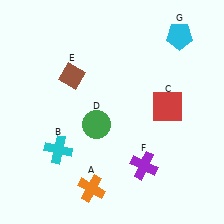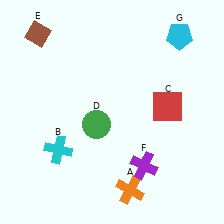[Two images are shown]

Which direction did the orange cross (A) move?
The orange cross (A) moved right.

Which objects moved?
The objects that moved are: the orange cross (A), the brown diamond (E).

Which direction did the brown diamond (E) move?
The brown diamond (E) moved up.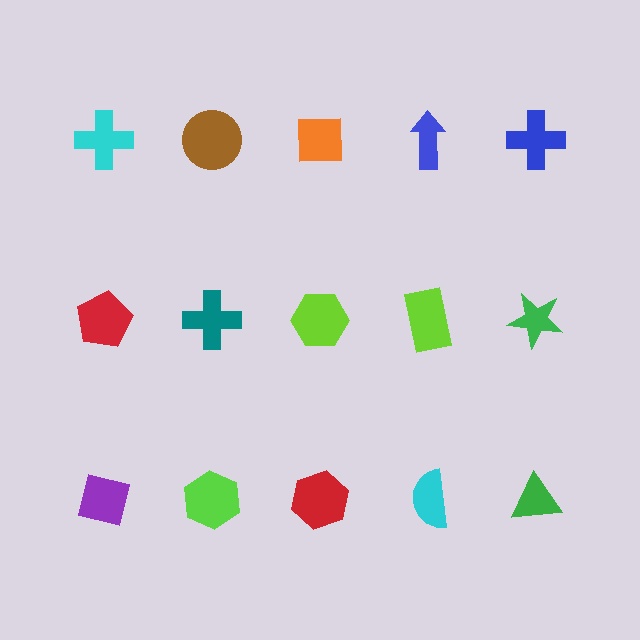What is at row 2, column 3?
A lime hexagon.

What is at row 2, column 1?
A red pentagon.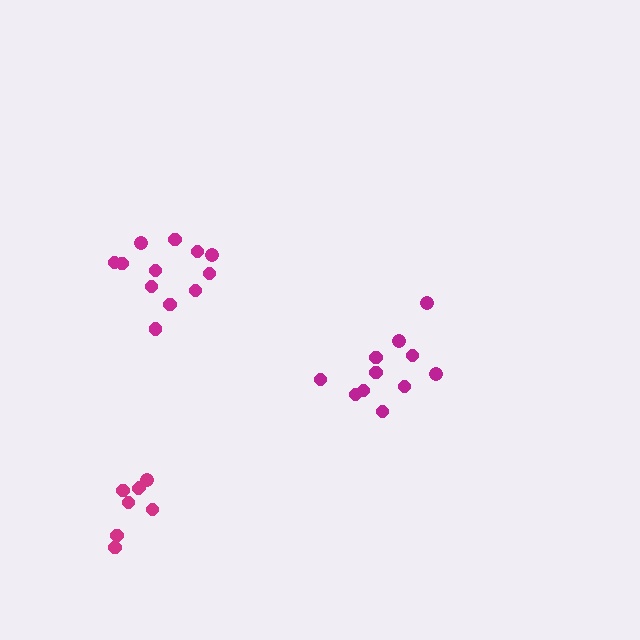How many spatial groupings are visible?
There are 3 spatial groupings.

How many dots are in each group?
Group 1: 11 dots, Group 2: 8 dots, Group 3: 12 dots (31 total).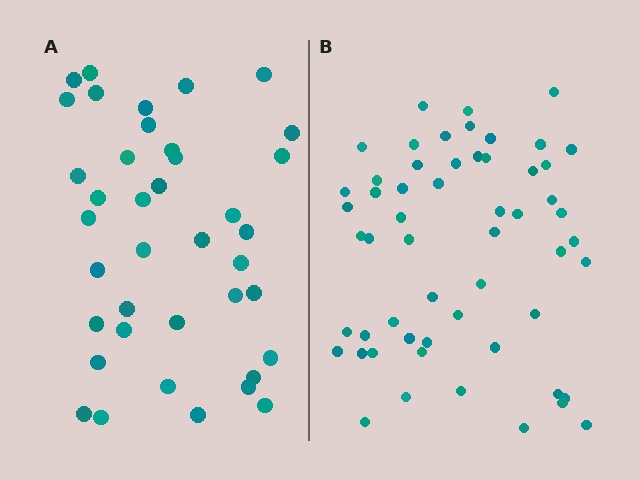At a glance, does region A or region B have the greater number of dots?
Region B (the right region) has more dots.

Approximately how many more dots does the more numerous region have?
Region B has approximately 15 more dots than region A.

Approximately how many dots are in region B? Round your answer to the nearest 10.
About 60 dots. (The exact count is 56, which rounds to 60.)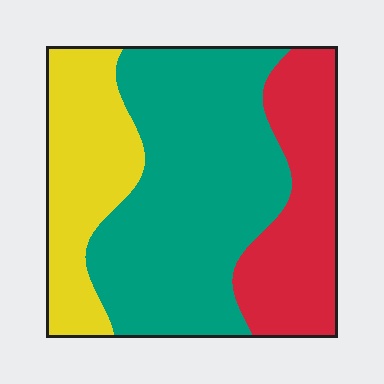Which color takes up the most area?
Teal, at roughly 50%.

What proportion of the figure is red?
Red covers 25% of the figure.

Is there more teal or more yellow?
Teal.